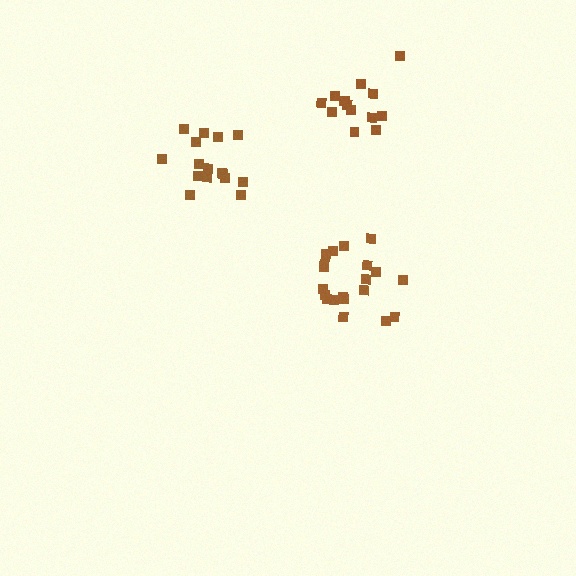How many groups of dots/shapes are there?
There are 3 groups.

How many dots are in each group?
Group 1: 20 dots, Group 2: 14 dots, Group 3: 16 dots (50 total).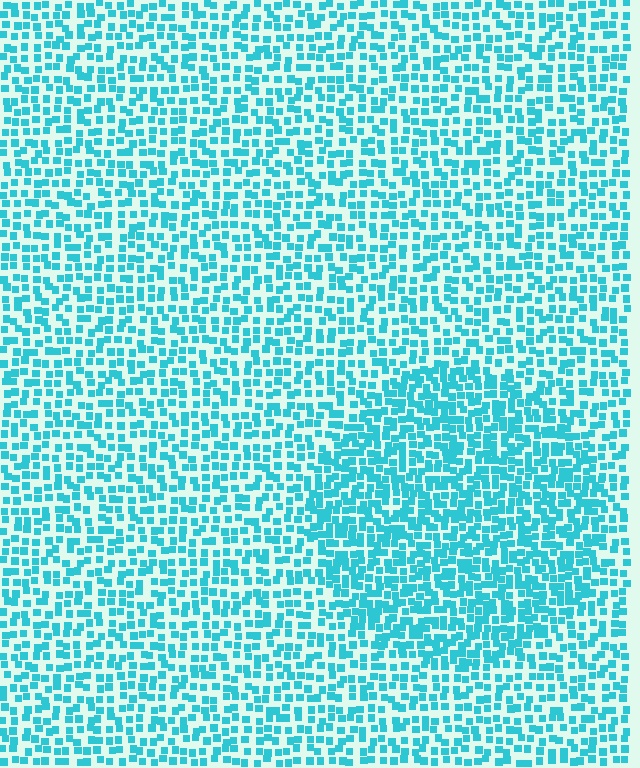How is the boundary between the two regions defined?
The boundary is defined by a change in element density (approximately 1.6x ratio). All elements are the same color, size, and shape.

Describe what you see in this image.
The image contains small cyan elements arranged at two different densities. A circle-shaped region is visible where the elements are more densely packed than the surrounding area.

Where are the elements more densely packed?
The elements are more densely packed inside the circle boundary.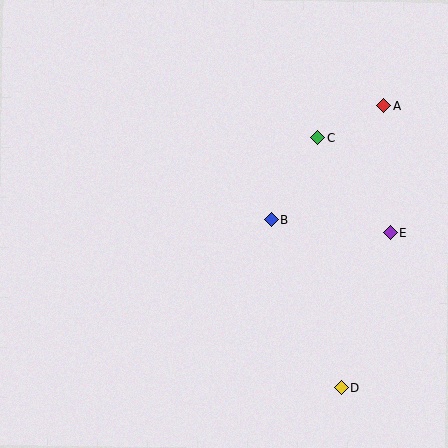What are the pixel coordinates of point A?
Point A is at (383, 106).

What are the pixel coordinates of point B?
Point B is at (271, 219).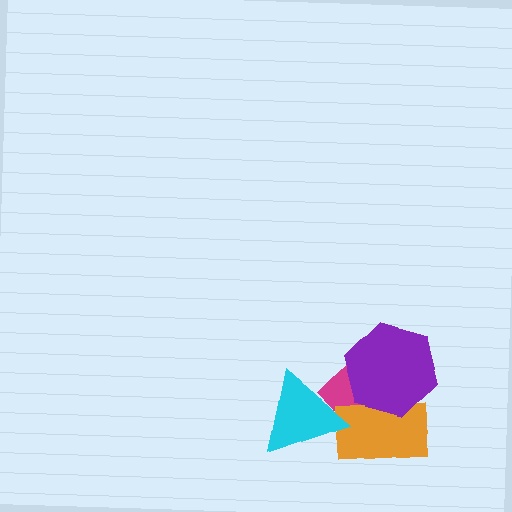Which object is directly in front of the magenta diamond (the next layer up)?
The orange rectangle is directly in front of the magenta diamond.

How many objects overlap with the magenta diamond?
3 objects overlap with the magenta diamond.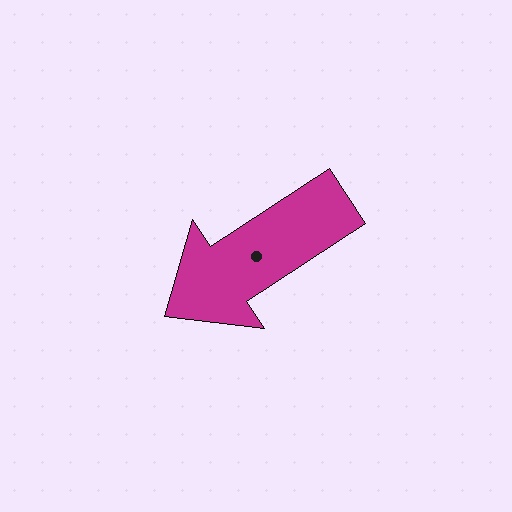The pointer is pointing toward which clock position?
Roughly 8 o'clock.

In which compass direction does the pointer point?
Southwest.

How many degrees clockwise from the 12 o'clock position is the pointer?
Approximately 237 degrees.